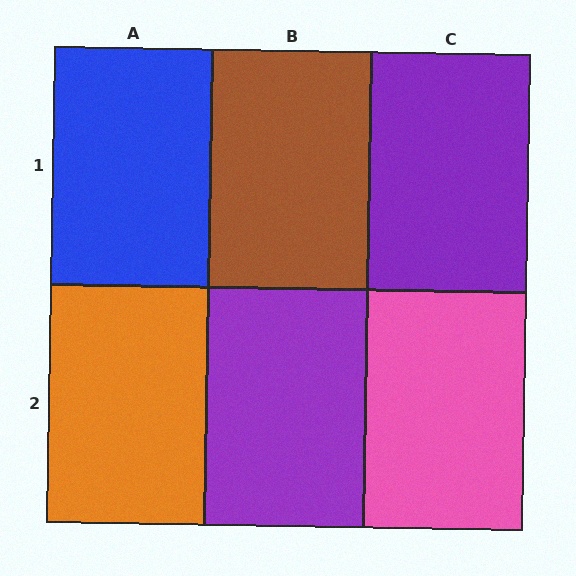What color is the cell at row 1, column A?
Blue.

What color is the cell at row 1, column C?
Purple.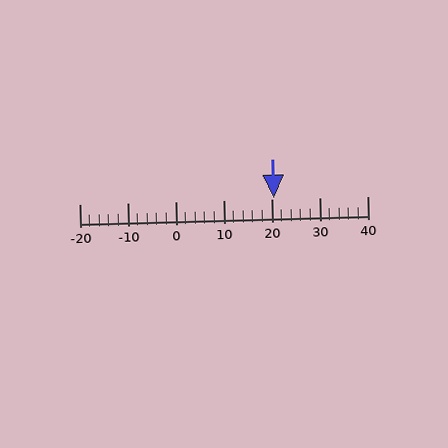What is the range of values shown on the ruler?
The ruler shows values from -20 to 40.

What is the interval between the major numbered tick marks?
The major tick marks are spaced 10 units apart.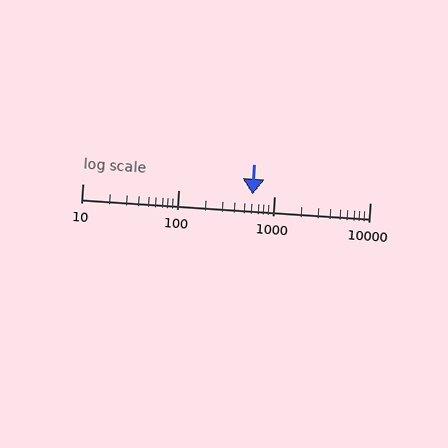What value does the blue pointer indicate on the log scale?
The pointer indicates approximately 600.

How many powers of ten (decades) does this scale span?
The scale spans 3 decades, from 10 to 10000.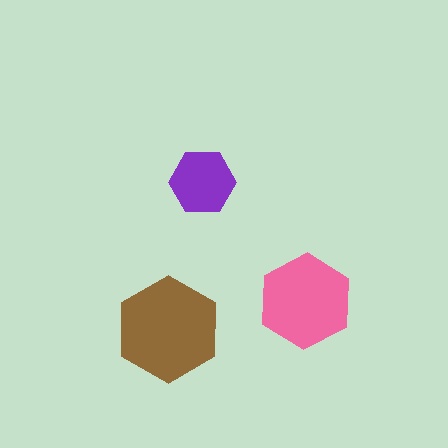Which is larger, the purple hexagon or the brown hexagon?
The brown one.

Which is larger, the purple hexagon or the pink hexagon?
The pink one.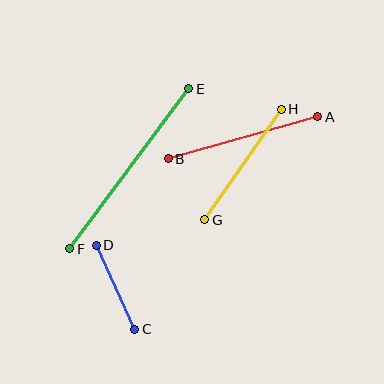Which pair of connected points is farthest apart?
Points E and F are farthest apart.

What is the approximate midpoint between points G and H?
The midpoint is at approximately (243, 164) pixels.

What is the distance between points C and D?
The distance is approximately 93 pixels.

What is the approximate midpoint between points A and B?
The midpoint is at approximately (243, 138) pixels.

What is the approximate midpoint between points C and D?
The midpoint is at approximately (115, 287) pixels.